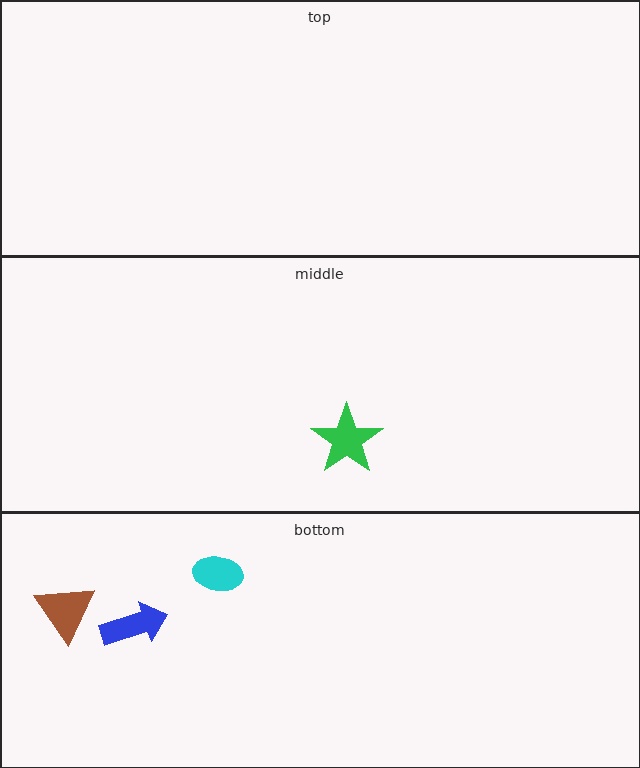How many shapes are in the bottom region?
3.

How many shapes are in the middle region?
1.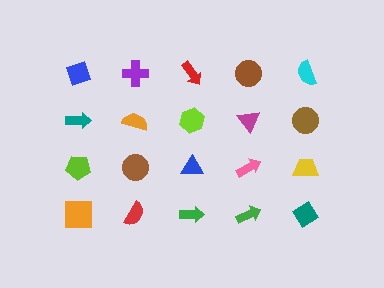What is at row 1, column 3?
A red arrow.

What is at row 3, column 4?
A pink arrow.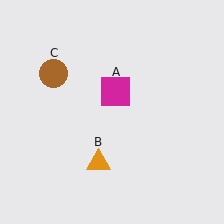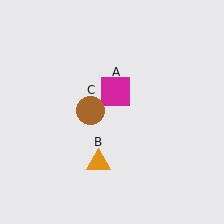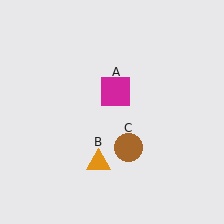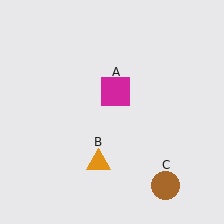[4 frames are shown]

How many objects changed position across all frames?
1 object changed position: brown circle (object C).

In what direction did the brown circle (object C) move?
The brown circle (object C) moved down and to the right.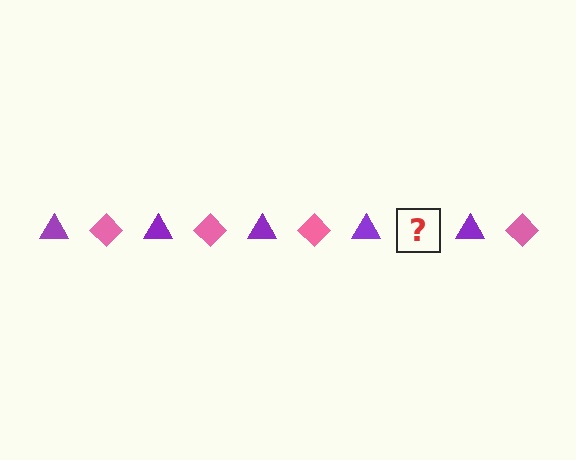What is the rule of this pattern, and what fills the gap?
The rule is that the pattern alternates between purple triangle and pink diamond. The gap should be filled with a pink diamond.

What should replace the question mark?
The question mark should be replaced with a pink diamond.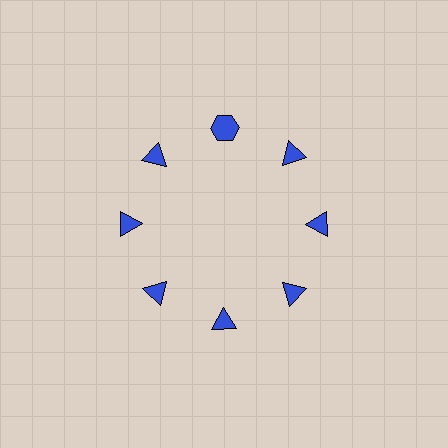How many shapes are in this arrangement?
There are 8 shapes arranged in a ring pattern.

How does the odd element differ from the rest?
It has a different shape: hexagon instead of triangle.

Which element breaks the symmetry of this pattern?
The blue hexagon at roughly the 12 o'clock position breaks the symmetry. All other shapes are blue triangles.